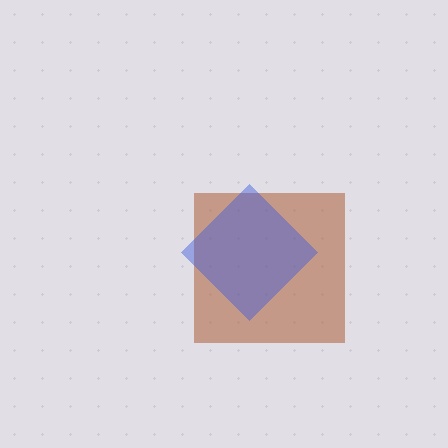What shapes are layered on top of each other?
The layered shapes are: a brown square, a blue diamond.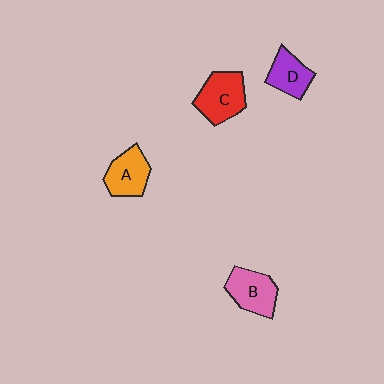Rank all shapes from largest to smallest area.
From largest to smallest: C (red), B (pink), A (orange), D (purple).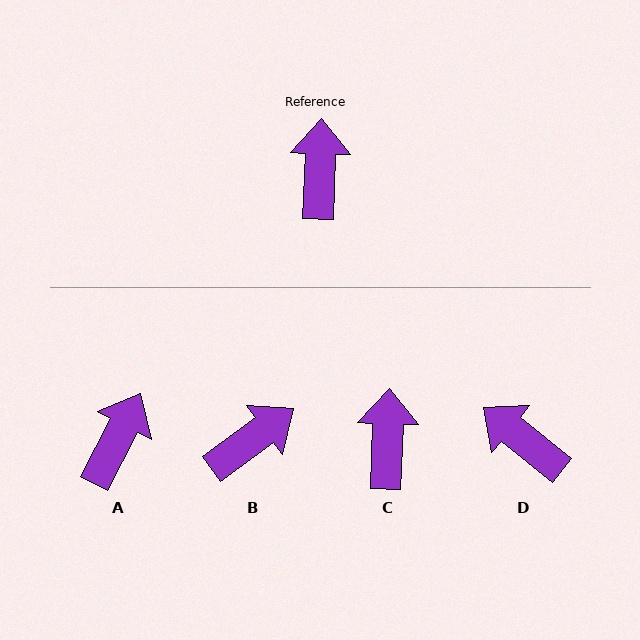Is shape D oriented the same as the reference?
No, it is off by about 53 degrees.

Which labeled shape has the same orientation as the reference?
C.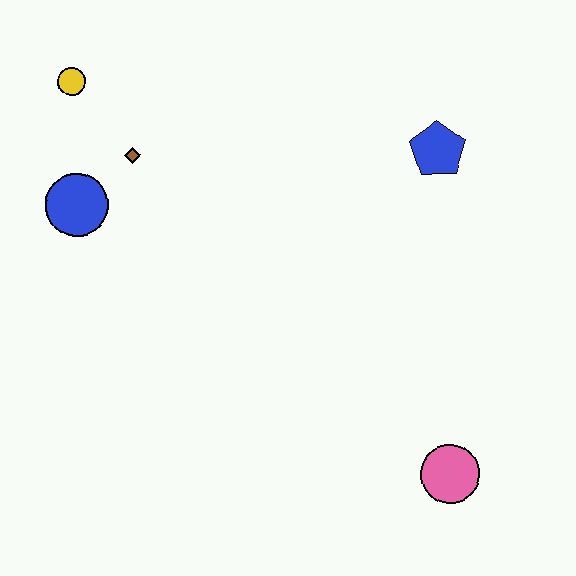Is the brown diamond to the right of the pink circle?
No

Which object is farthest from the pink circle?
The yellow circle is farthest from the pink circle.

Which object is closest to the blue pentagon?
The brown diamond is closest to the blue pentagon.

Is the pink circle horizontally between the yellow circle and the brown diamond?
No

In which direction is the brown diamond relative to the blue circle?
The brown diamond is to the right of the blue circle.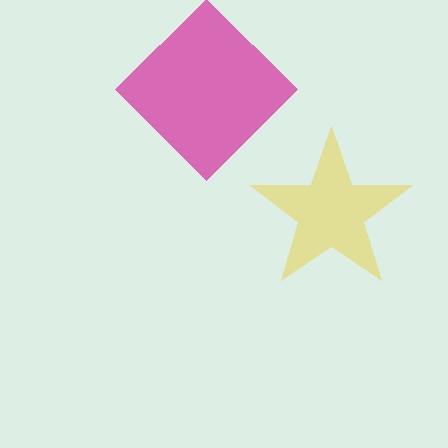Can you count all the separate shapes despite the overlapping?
Yes, there are 2 separate shapes.